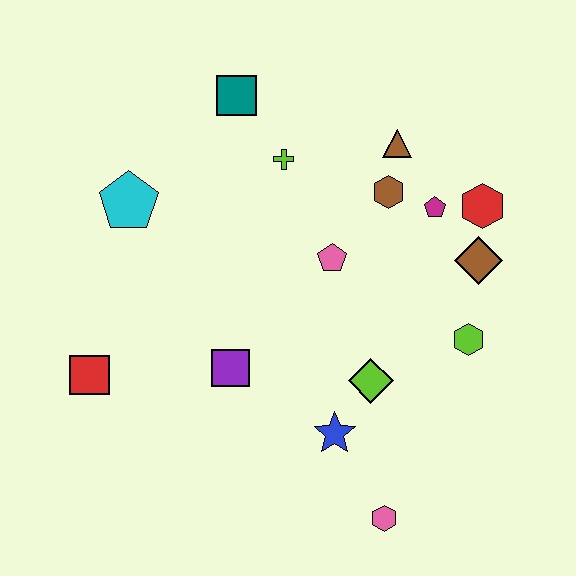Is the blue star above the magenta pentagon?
No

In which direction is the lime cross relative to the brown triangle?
The lime cross is to the left of the brown triangle.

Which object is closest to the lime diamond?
The blue star is closest to the lime diamond.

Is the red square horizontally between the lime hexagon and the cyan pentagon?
No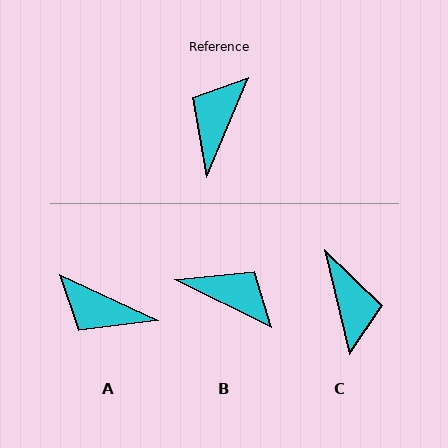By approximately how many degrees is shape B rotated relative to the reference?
Approximately 94 degrees clockwise.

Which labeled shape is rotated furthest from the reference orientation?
C, about 143 degrees away.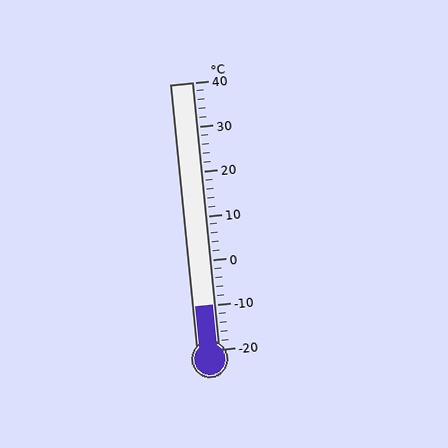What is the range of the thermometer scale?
The thermometer scale ranges from -20°C to 40°C.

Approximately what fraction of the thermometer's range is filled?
The thermometer is filled to approximately 15% of its range.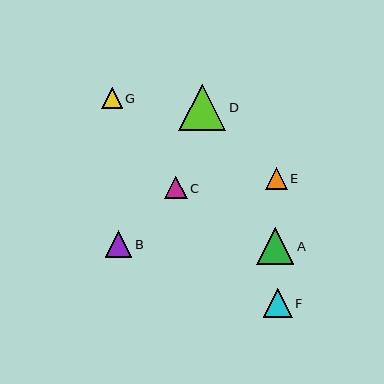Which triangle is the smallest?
Triangle G is the smallest with a size of approximately 21 pixels.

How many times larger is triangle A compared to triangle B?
Triangle A is approximately 1.4 times the size of triangle B.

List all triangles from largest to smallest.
From largest to smallest: D, A, F, B, C, E, G.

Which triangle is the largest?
Triangle D is the largest with a size of approximately 47 pixels.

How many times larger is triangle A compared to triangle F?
Triangle A is approximately 1.3 times the size of triangle F.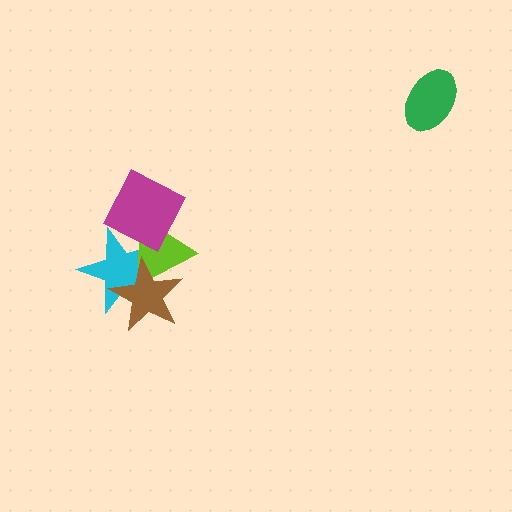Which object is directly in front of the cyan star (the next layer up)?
The lime triangle is directly in front of the cyan star.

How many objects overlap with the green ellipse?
0 objects overlap with the green ellipse.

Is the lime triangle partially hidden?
Yes, it is partially covered by another shape.